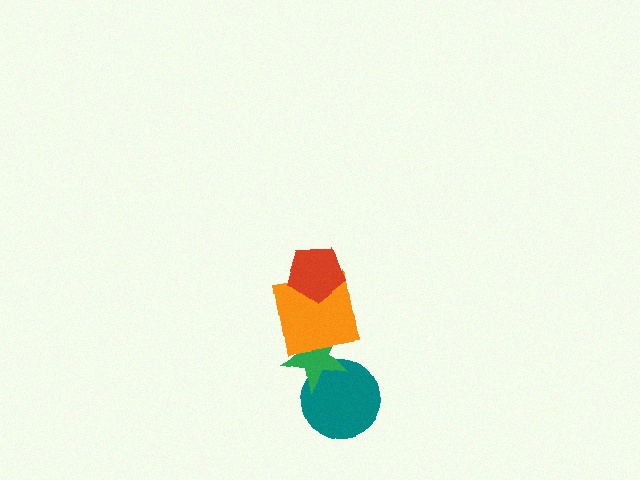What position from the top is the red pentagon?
The red pentagon is 1st from the top.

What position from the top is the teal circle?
The teal circle is 4th from the top.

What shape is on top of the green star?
The orange square is on top of the green star.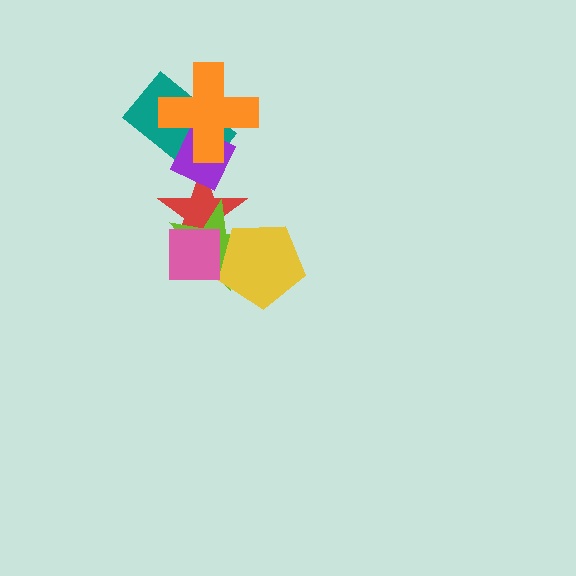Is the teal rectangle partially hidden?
Yes, it is partially covered by another shape.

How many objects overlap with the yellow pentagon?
2 objects overlap with the yellow pentagon.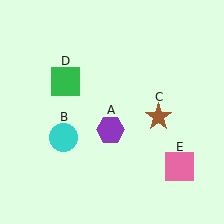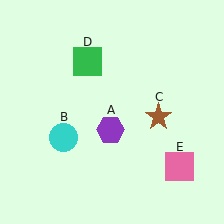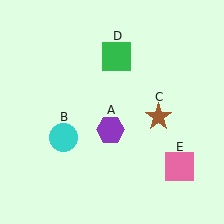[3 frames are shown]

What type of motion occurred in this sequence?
The green square (object D) rotated clockwise around the center of the scene.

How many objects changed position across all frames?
1 object changed position: green square (object D).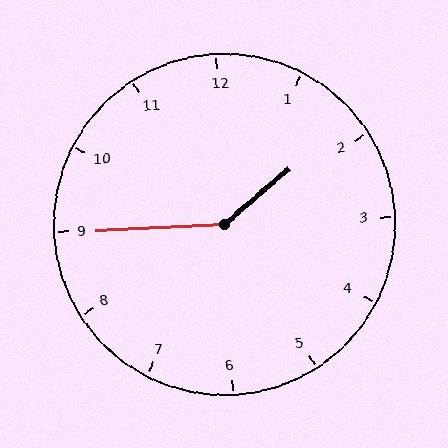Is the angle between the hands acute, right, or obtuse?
It is obtuse.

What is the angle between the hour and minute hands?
Approximately 142 degrees.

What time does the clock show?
1:45.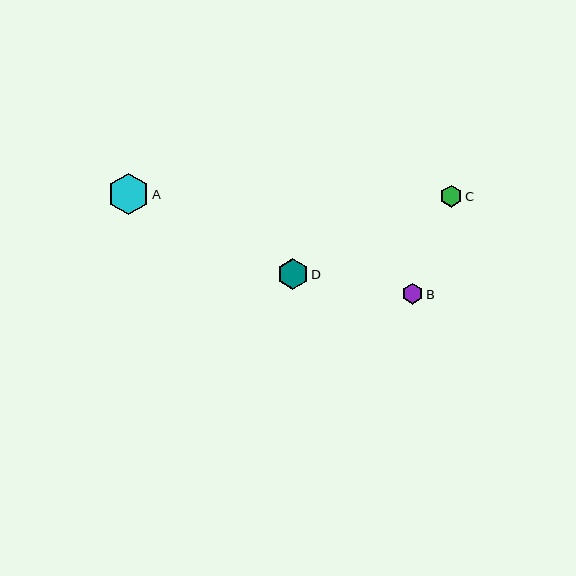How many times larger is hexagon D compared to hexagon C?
Hexagon D is approximately 1.4 times the size of hexagon C.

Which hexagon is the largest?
Hexagon A is the largest with a size of approximately 41 pixels.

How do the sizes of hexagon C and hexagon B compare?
Hexagon C and hexagon B are approximately the same size.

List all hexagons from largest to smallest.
From largest to smallest: A, D, C, B.